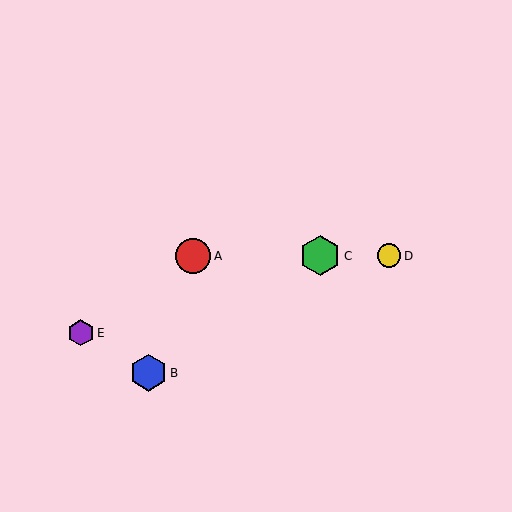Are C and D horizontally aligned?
Yes, both are at y≈256.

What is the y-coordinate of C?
Object C is at y≈256.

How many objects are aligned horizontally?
3 objects (A, C, D) are aligned horizontally.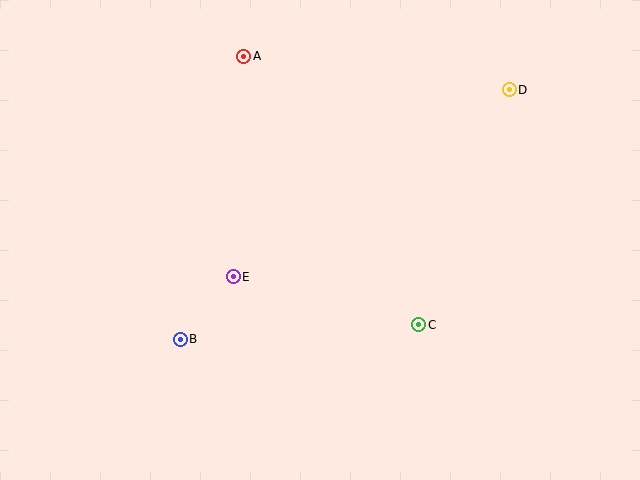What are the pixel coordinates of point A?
Point A is at (244, 56).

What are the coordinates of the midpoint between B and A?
The midpoint between B and A is at (212, 198).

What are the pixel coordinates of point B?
Point B is at (180, 339).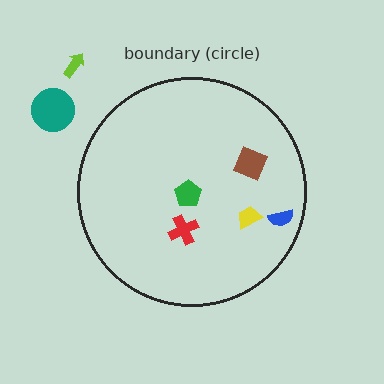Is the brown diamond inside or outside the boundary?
Inside.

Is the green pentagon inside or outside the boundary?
Inside.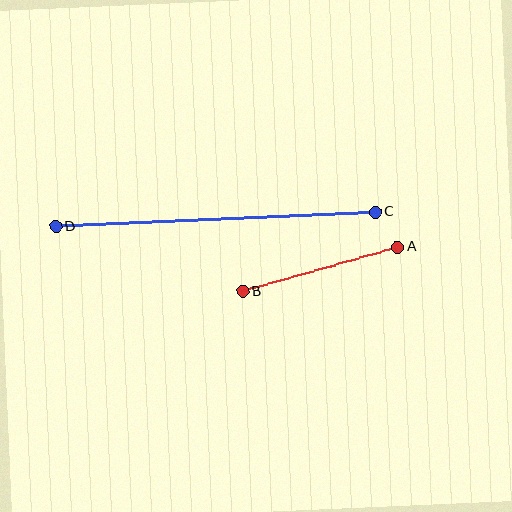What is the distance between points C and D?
The distance is approximately 320 pixels.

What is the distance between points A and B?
The distance is approximately 161 pixels.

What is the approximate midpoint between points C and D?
The midpoint is at approximately (215, 219) pixels.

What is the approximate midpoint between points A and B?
The midpoint is at approximately (320, 269) pixels.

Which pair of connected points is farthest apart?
Points C and D are farthest apart.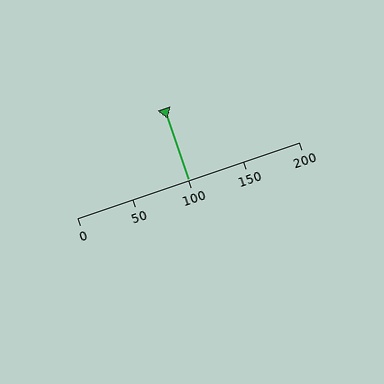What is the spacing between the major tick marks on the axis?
The major ticks are spaced 50 apart.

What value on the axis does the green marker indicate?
The marker indicates approximately 100.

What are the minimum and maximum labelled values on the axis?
The axis runs from 0 to 200.